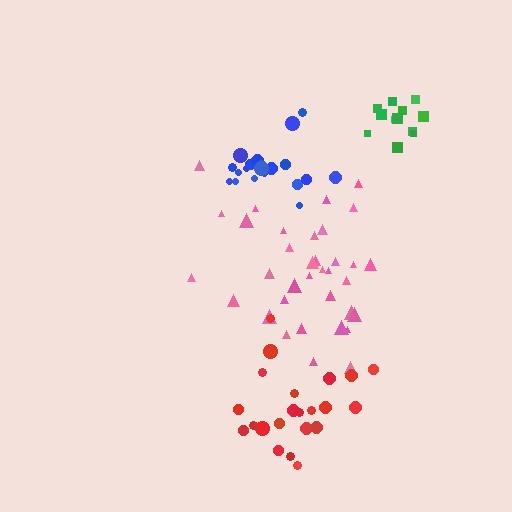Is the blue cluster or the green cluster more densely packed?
Green.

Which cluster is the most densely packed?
Green.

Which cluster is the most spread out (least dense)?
Pink.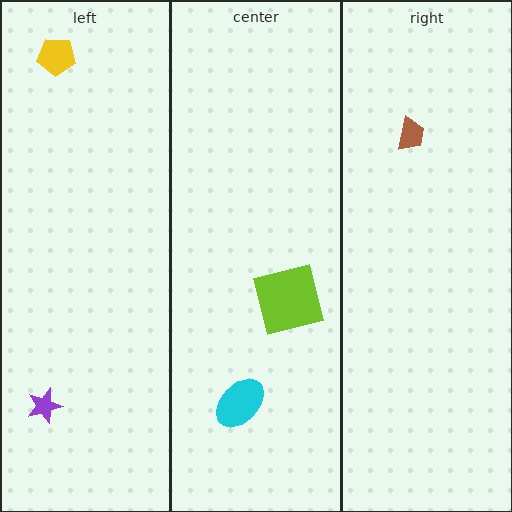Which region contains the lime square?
The center region.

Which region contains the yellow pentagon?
The left region.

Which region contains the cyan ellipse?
The center region.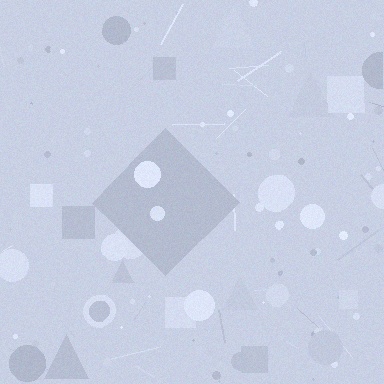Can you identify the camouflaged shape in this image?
The camouflaged shape is a diamond.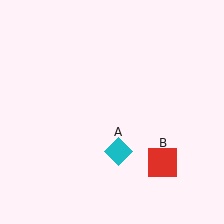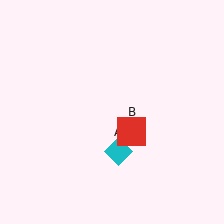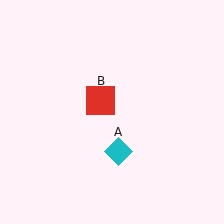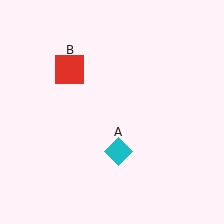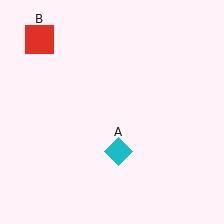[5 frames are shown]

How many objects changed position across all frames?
1 object changed position: red square (object B).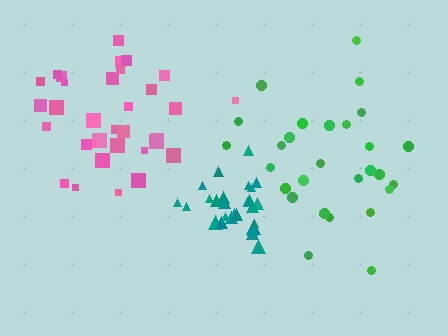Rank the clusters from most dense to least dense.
teal, pink, green.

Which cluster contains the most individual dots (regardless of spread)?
Pink (33).